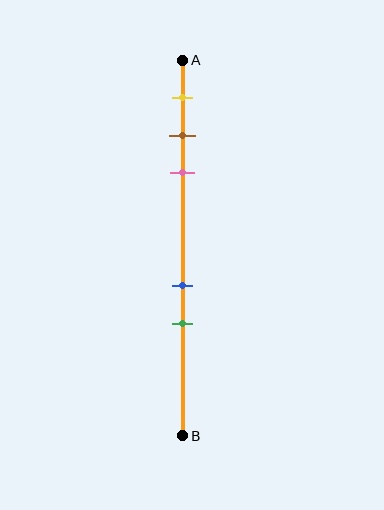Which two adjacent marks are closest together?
The brown and pink marks are the closest adjacent pair.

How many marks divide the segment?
There are 5 marks dividing the segment.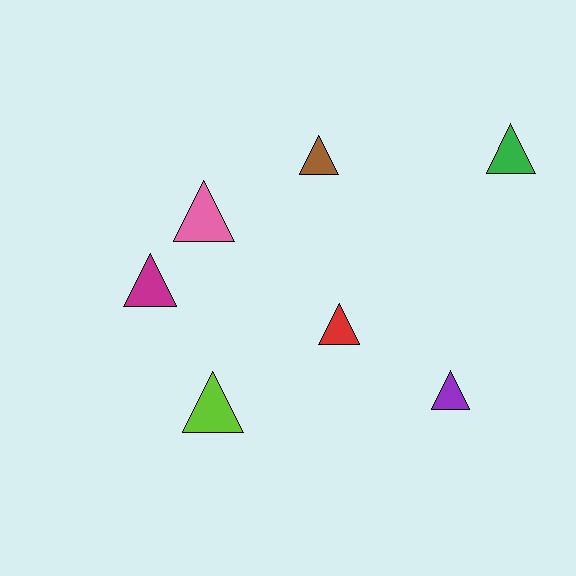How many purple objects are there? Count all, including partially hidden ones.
There is 1 purple object.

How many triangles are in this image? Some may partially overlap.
There are 7 triangles.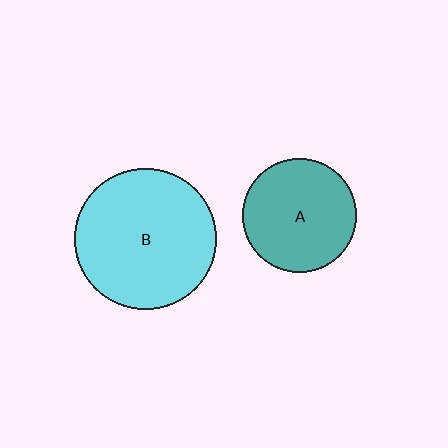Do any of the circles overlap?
No, none of the circles overlap.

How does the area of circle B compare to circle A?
Approximately 1.5 times.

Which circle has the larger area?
Circle B (cyan).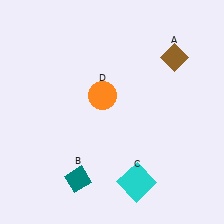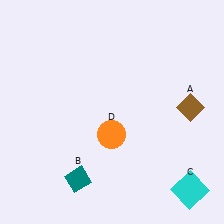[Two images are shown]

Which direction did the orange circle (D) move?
The orange circle (D) moved down.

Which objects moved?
The objects that moved are: the brown diamond (A), the cyan square (C), the orange circle (D).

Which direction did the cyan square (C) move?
The cyan square (C) moved right.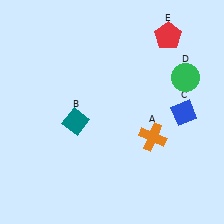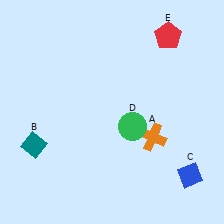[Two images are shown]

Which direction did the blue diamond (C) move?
The blue diamond (C) moved down.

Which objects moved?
The objects that moved are: the teal diamond (B), the blue diamond (C), the green circle (D).